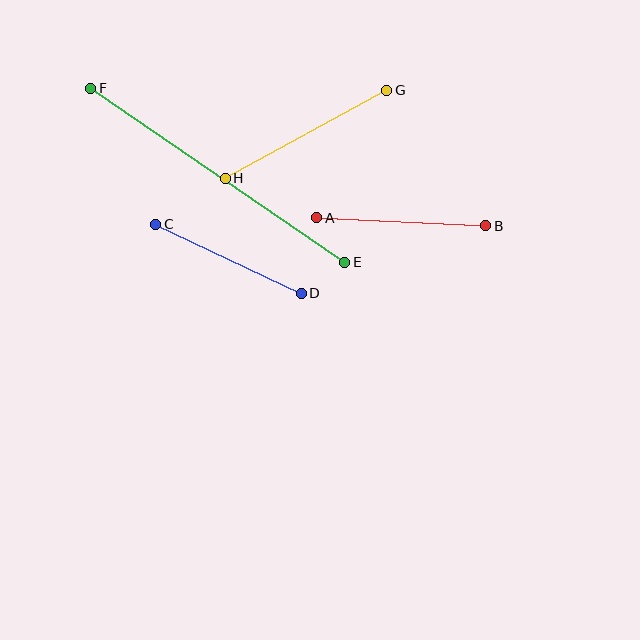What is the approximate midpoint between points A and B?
The midpoint is at approximately (401, 222) pixels.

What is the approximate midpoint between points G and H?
The midpoint is at approximately (306, 134) pixels.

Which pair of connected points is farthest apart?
Points E and F are farthest apart.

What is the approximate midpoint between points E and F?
The midpoint is at approximately (218, 175) pixels.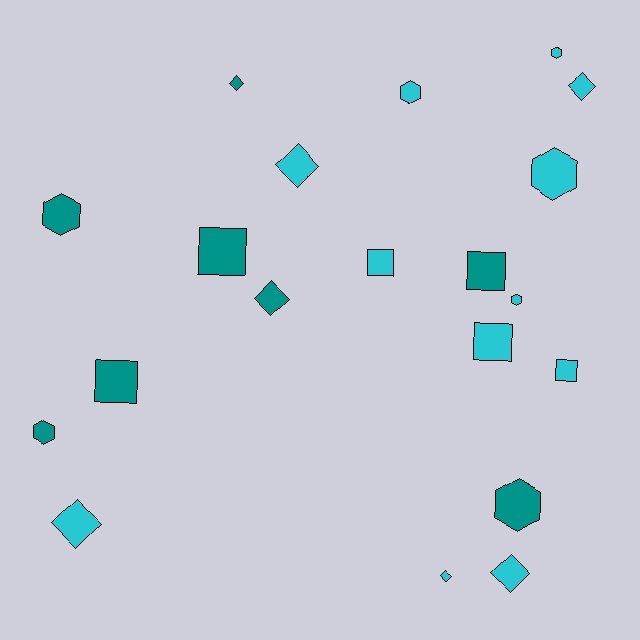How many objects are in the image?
There are 20 objects.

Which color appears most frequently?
Cyan, with 12 objects.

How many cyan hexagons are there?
There are 4 cyan hexagons.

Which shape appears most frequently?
Diamond, with 7 objects.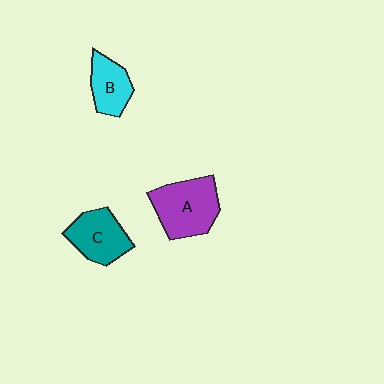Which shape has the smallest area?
Shape B (cyan).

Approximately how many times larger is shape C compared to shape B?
Approximately 1.3 times.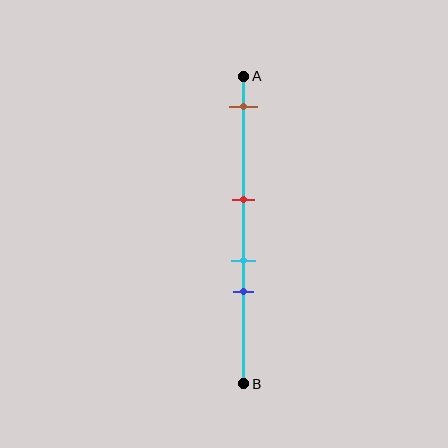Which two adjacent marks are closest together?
The cyan and blue marks are the closest adjacent pair.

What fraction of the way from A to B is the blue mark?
The blue mark is approximately 70% (0.7) of the way from A to B.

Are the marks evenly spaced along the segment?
No, the marks are not evenly spaced.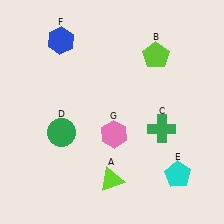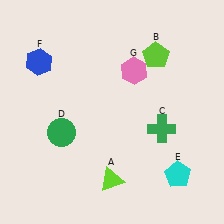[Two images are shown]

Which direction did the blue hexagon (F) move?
The blue hexagon (F) moved down.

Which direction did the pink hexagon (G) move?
The pink hexagon (G) moved up.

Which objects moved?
The objects that moved are: the blue hexagon (F), the pink hexagon (G).